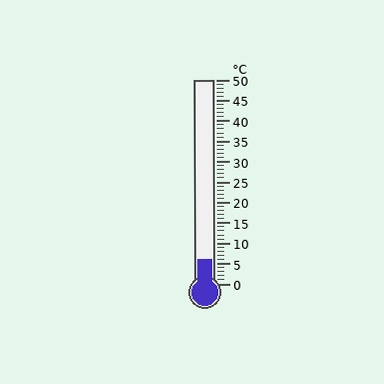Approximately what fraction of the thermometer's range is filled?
The thermometer is filled to approximately 10% of its range.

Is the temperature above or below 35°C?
The temperature is below 35°C.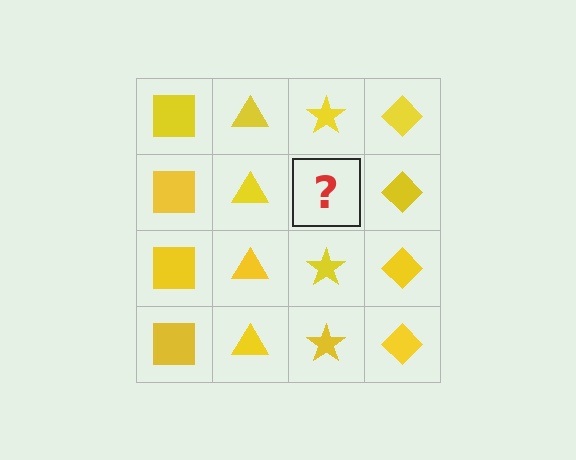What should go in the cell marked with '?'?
The missing cell should contain a yellow star.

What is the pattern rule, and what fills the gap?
The rule is that each column has a consistent shape. The gap should be filled with a yellow star.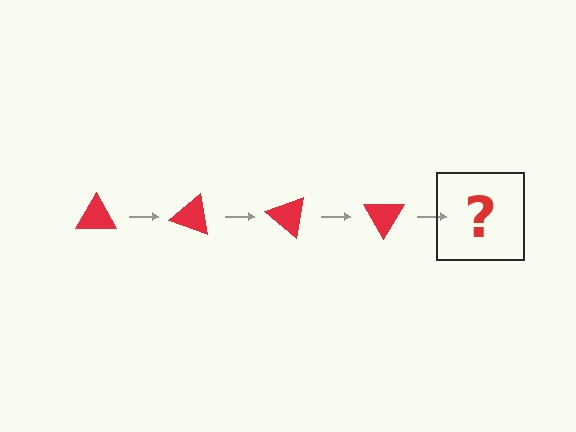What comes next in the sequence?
The next element should be a red triangle rotated 80 degrees.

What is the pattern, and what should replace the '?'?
The pattern is that the triangle rotates 20 degrees each step. The '?' should be a red triangle rotated 80 degrees.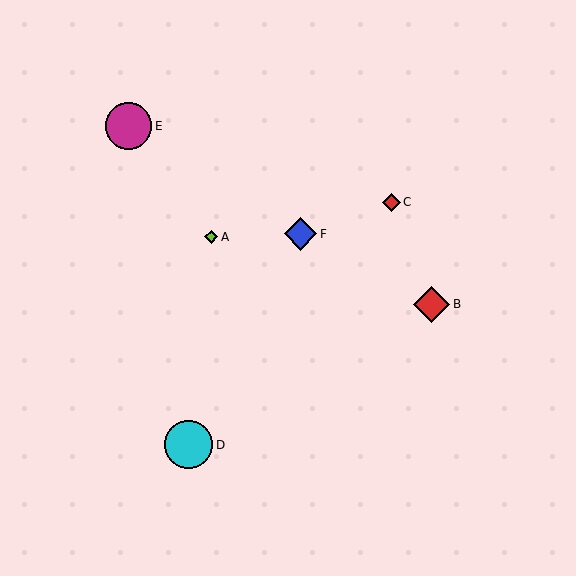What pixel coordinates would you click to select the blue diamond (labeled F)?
Click at (301, 234) to select the blue diamond F.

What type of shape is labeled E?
Shape E is a magenta circle.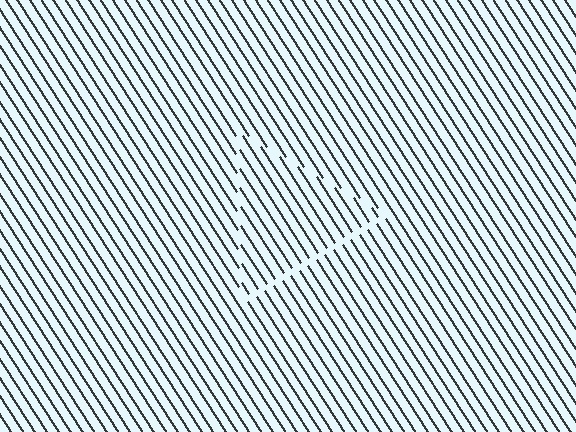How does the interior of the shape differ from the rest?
The interior of the shape contains the same grating, shifted by half a period — the contour is defined by the phase discontinuity where line-ends from the inner and outer gratings abut.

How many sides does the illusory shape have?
3 sides — the line-ends trace a triangle.